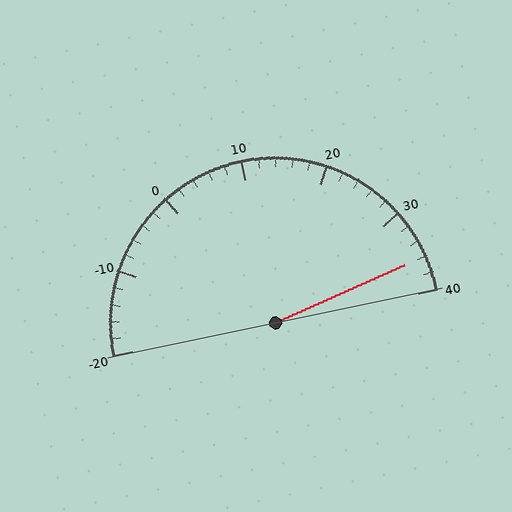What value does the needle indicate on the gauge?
The needle indicates approximately 36.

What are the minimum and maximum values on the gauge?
The gauge ranges from -20 to 40.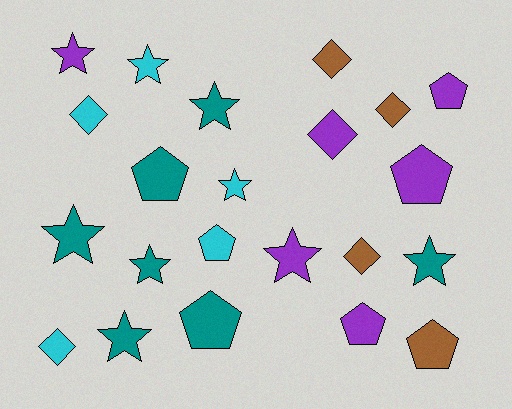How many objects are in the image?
There are 22 objects.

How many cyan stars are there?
There are 2 cyan stars.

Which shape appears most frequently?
Star, with 9 objects.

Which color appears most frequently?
Teal, with 7 objects.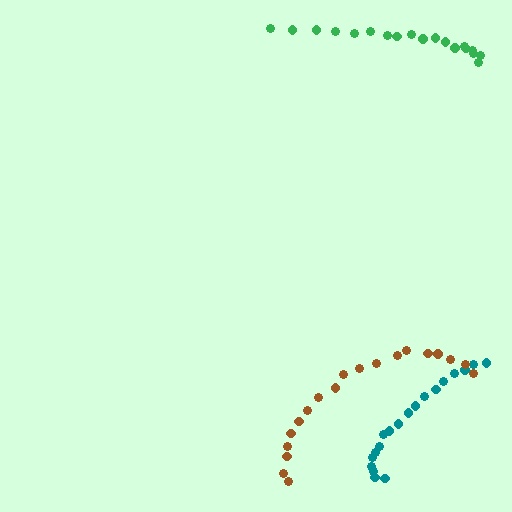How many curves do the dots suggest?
There are 3 distinct paths.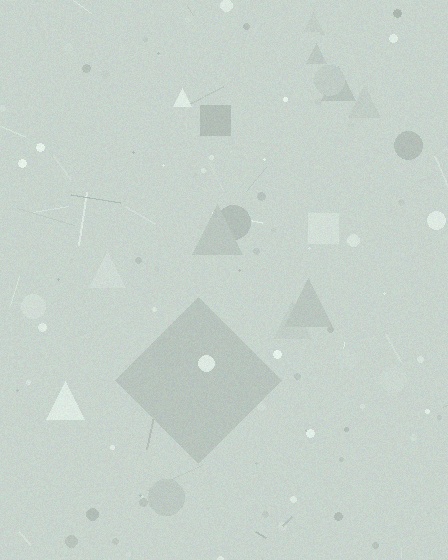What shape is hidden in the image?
A diamond is hidden in the image.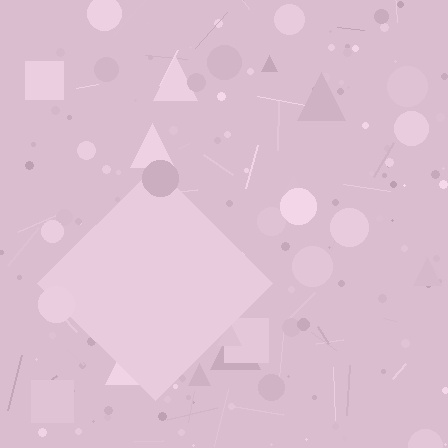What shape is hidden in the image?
A diamond is hidden in the image.